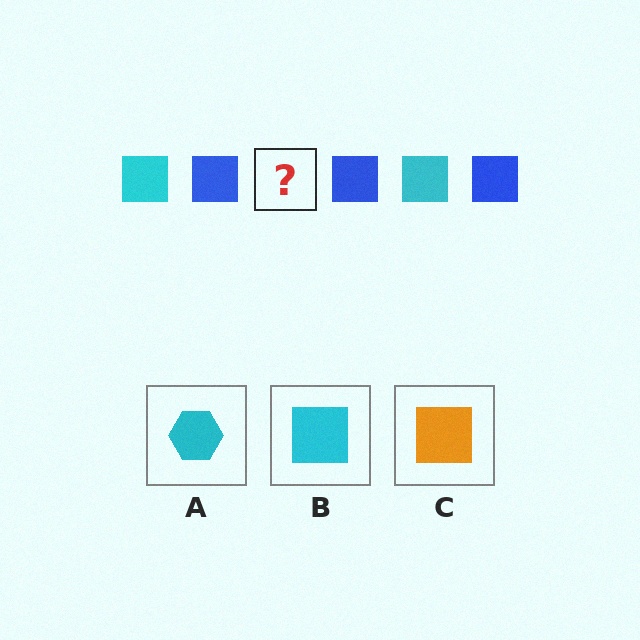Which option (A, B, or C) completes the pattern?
B.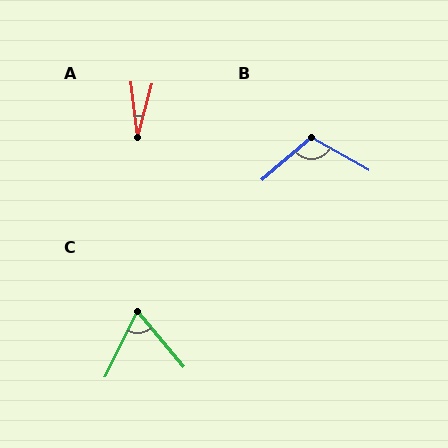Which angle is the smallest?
A, at approximately 22 degrees.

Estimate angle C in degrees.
Approximately 66 degrees.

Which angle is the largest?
B, at approximately 110 degrees.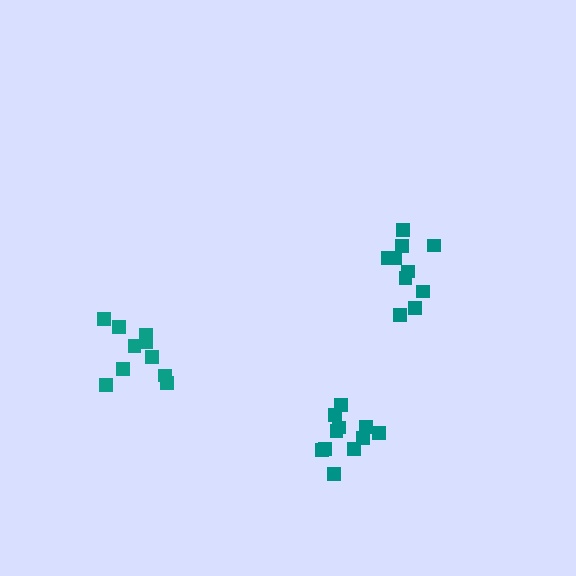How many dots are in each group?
Group 1: 10 dots, Group 2: 11 dots, Group 3: 10 dots (31 total).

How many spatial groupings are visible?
There are 3 spatial groupings.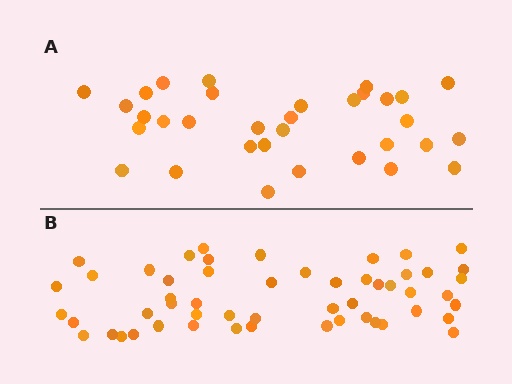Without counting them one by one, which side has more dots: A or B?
Region B (the bottom region) has more dots.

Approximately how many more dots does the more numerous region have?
Region B has approximately 20 more dots than region A.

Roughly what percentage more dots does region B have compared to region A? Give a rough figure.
About 60% more.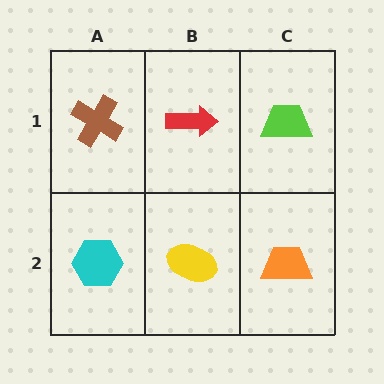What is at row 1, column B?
A red arrow.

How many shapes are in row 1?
3 shapes.